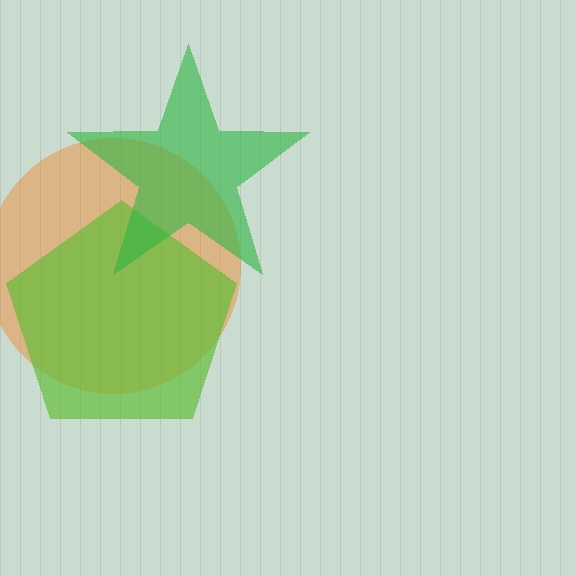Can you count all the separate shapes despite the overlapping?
Yes, there are 3 separate shapes.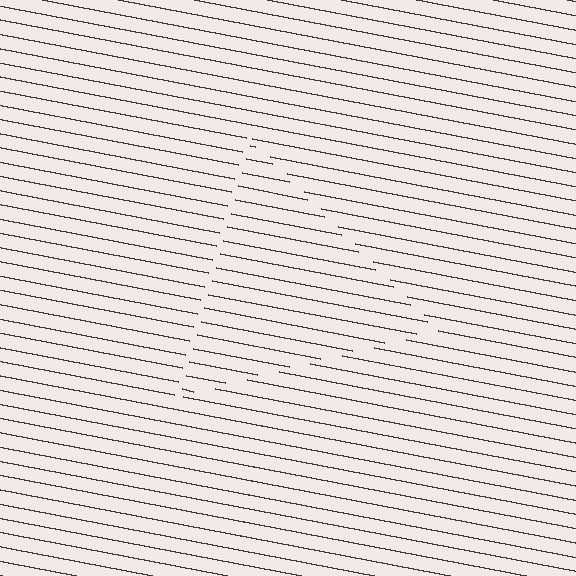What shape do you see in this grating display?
An illusory triangle. The interior of the shape contains the same grating, shifted by half a period — the contour is defined by the phase discontinuity where line-ends from the inner and outer gratings abut.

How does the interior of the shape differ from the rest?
The interior of the shape contains the same grating, shifted by half a period — the contour is defined by the phase discontinuity where line-ends from the inner and outer gratings abut.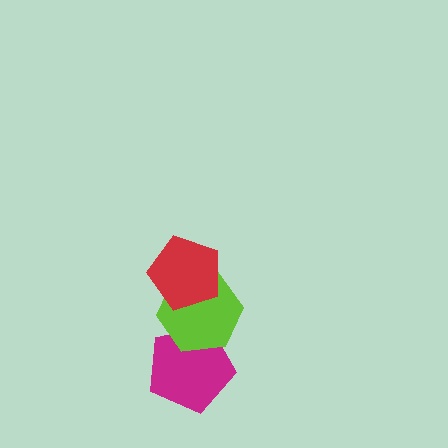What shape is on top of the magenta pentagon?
The lime hexagon is on top of the magenta pentagon.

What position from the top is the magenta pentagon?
The magenta pentagon is 3rd from the top.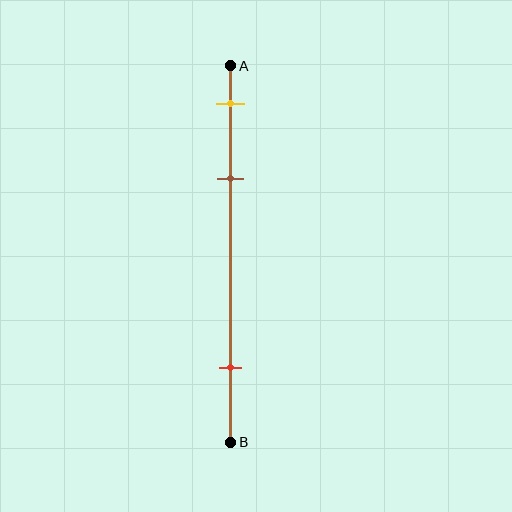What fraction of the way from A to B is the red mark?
The red mark is approximately 80% (0.8) of the way from A to B.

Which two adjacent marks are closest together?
The yellow and brown marks are the closest adjacent pair.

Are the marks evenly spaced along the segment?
No, the marks are not evenly spaced.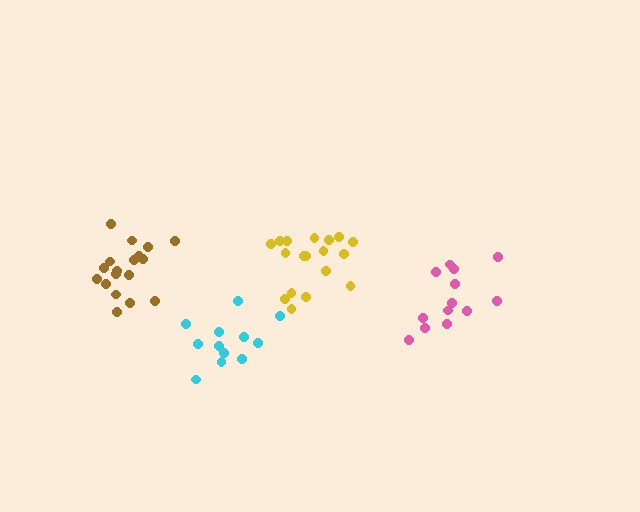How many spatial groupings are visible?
There are 4 spatial groupings.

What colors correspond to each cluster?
The clusters are colored: pink, cyan, yellow, brown.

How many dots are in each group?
Group 1: 13 dots, Group 2: 12 dots, Group 3: 18 dots, Group 4: 18 dots (61 total).